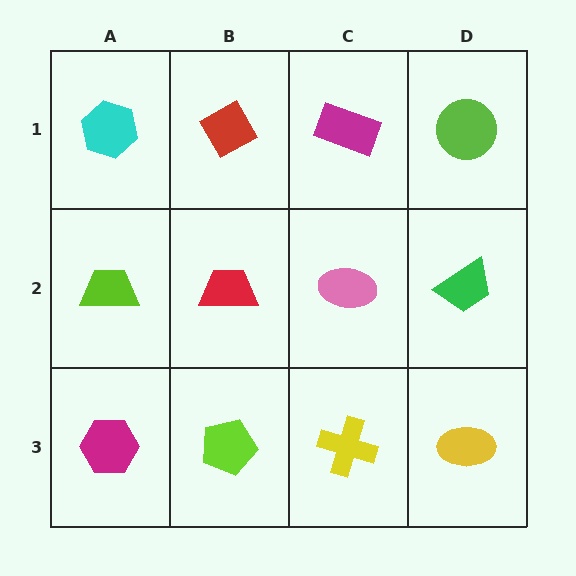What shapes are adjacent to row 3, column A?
A lime trapezoid (row 2, column A), a lime pentagon (row 3, column B).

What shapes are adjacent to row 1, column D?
A green trapezoid (row 2, column D), a magenta rectangle (row 1, column C).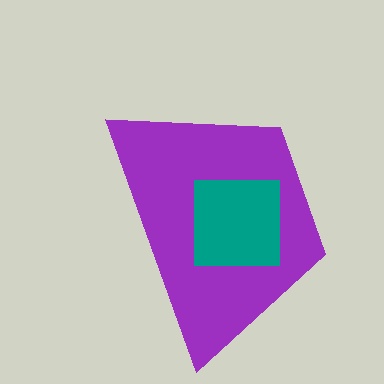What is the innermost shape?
The teal square.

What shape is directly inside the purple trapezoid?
The teal square.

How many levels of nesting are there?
2.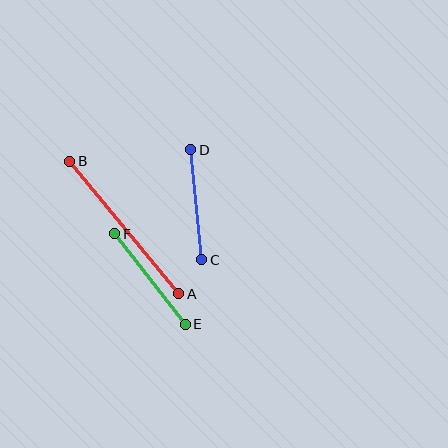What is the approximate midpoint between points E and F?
The midpoint is at approximately (150, 279) pixels.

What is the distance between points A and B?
The distance is approximately 172 pixels.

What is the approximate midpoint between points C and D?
The midpoint is at approximately (196, 205) pixels.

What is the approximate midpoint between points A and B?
The midpoint is at approximately (124, 227) pixels.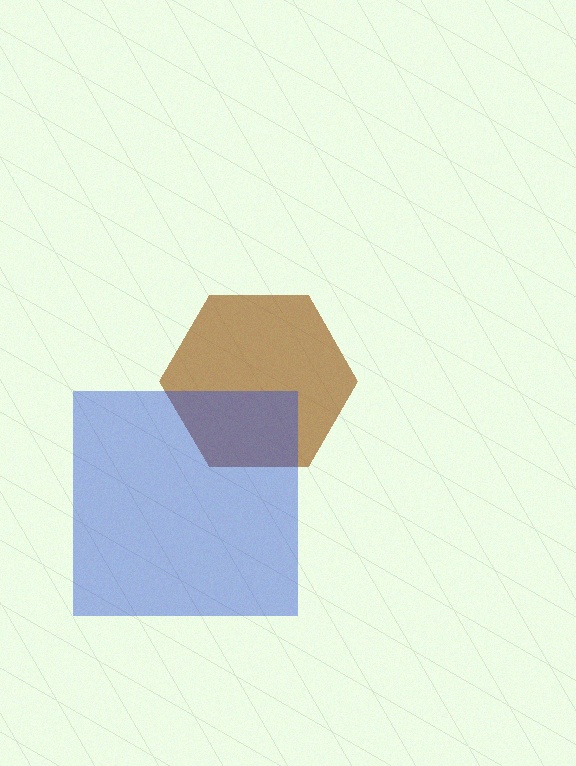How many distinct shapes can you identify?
There are 2 distinct shapes: a brown hexagon, a blue square.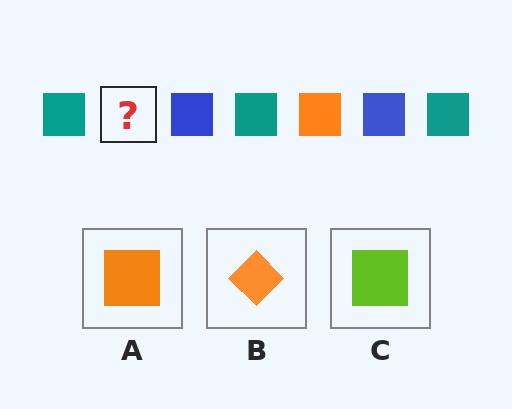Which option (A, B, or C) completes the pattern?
A.